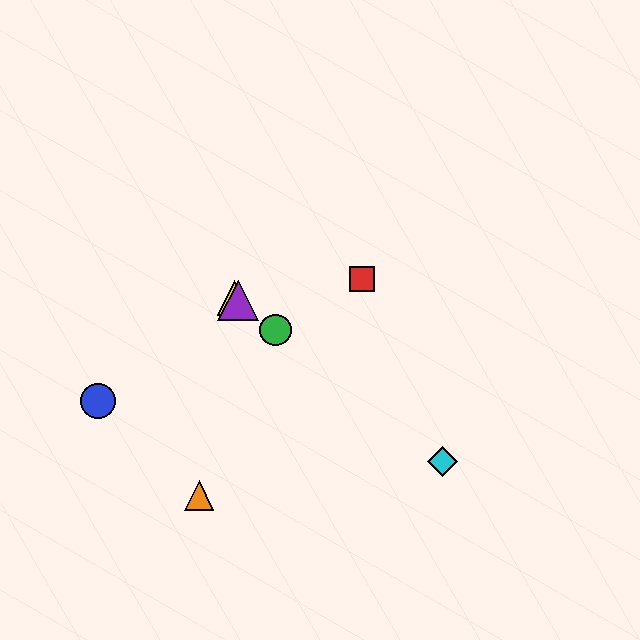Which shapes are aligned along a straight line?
The green circle, the yellow triangle, the purple triangle, the cyan diamond are aligned along a straight line.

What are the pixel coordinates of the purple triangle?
The purple triangle is at (238, 301).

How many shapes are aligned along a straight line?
4 shapes (the green circle, the yellow triangle, the purple triangle, the cyan diamond) are aligned along a straight line.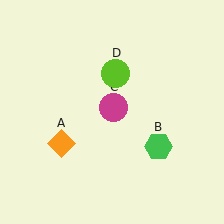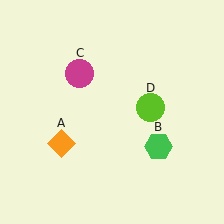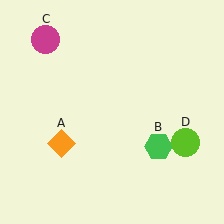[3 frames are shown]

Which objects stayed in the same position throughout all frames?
Orange diamond (object A) and green hexagon (object B) remained stationary.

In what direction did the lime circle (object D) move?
The lime circle (object D) moved down and to the right.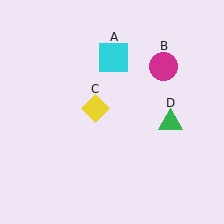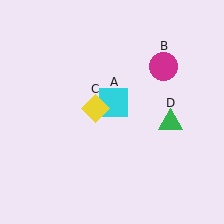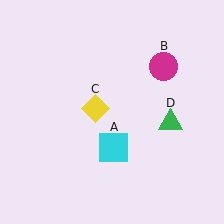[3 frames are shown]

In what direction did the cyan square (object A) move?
The cyan square (object A) moved down.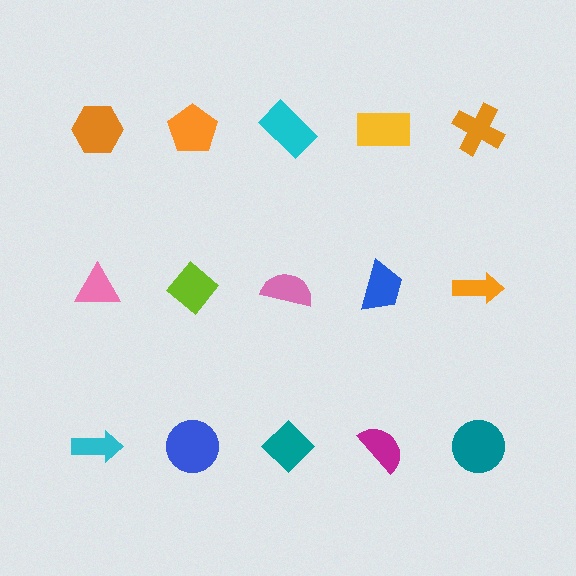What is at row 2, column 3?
A pink semicircle.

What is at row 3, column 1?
A cyan arrow.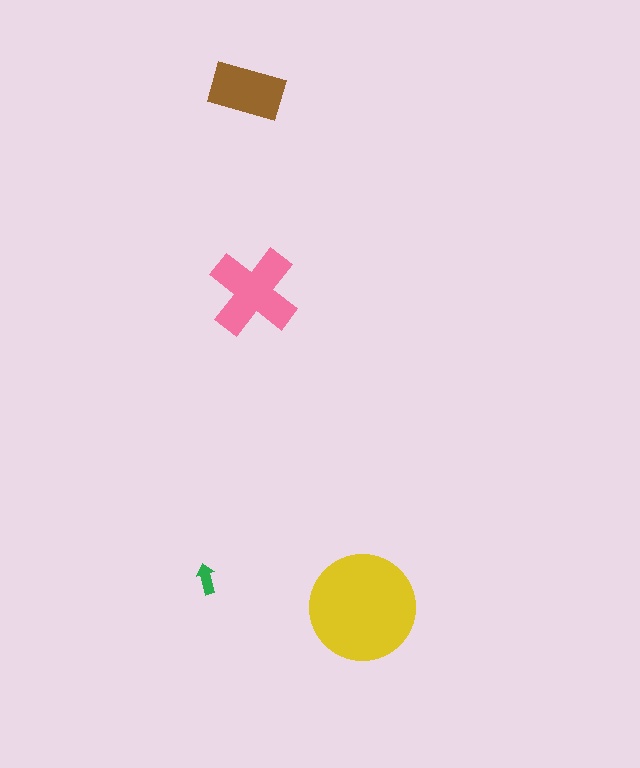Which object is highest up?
The brown rectangle is topmost.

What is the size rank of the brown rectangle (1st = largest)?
3rd.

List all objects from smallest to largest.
The green arrow, the brown rectangle, the pink cross, the yellow circle.